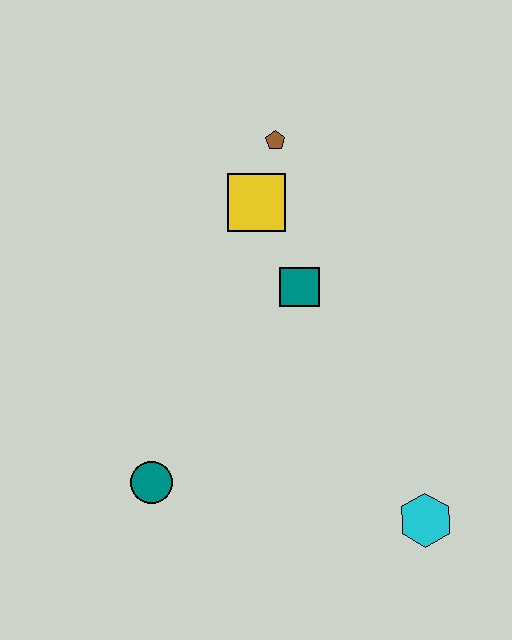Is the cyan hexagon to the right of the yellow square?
Yes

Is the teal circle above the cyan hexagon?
Yes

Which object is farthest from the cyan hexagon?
The brown pentagon is farthest from the cyan hexagon.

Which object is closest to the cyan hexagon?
The teal square is closest to the cyan hexagon.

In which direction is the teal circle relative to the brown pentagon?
The teal circle is below the brown pentagon.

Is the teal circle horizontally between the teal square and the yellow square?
No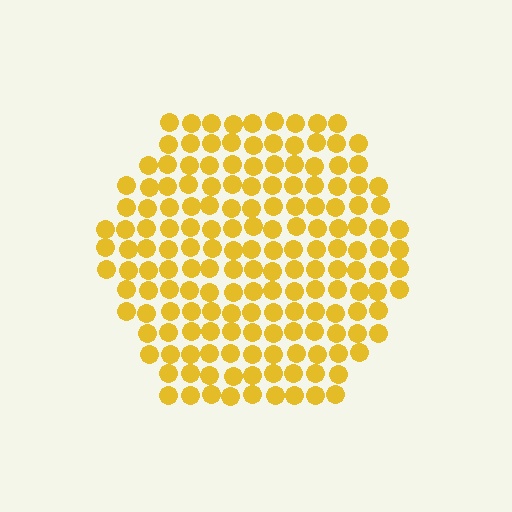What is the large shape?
The large shape is a hexagon.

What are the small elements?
The small elements are circles.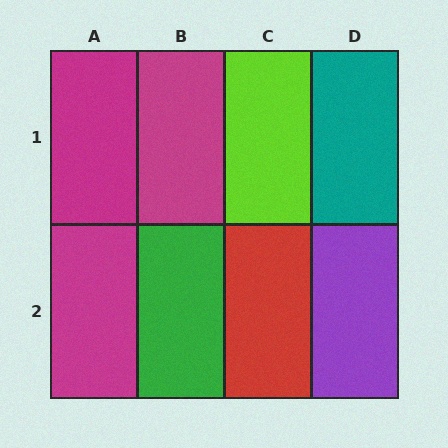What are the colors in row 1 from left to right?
Magenta, magenta, lime, teal.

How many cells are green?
1 cell is green.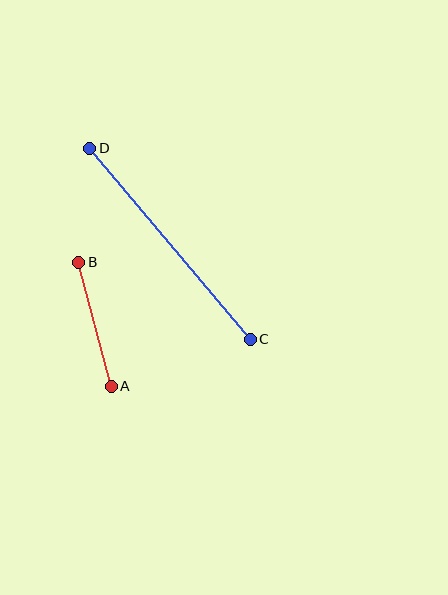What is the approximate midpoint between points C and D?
The midpoint is at approximately (170, 244) pixels.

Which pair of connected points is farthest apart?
Points C and D are farthest apart.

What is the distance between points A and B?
The distance is approximately 128 pixels.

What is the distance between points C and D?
The distance is approximately 249 pixels.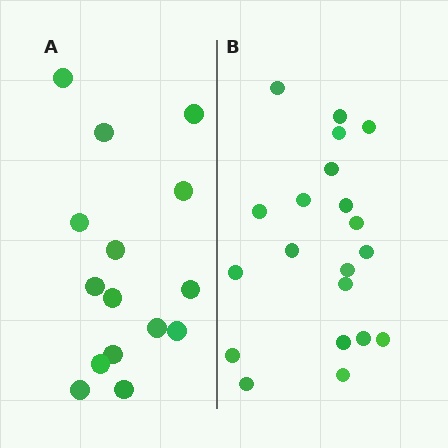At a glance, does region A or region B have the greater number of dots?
Region B (the right region) has more dots.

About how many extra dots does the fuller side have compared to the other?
Region B has about 5 more dots than region A.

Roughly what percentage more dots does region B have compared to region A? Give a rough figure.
About 35% more.